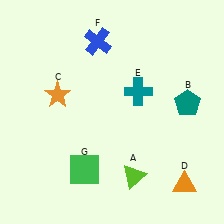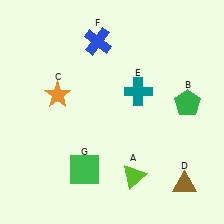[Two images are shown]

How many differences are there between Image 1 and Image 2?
There are 2 differences between the two images.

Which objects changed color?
B changed from teal to green. D changed from orange to brown.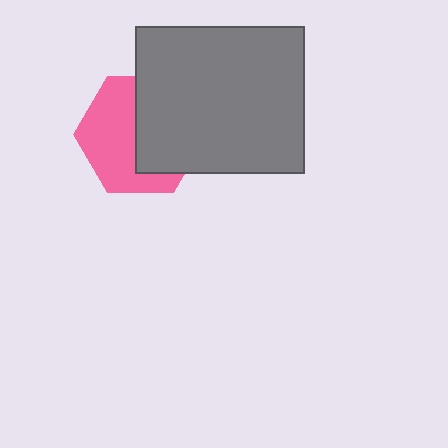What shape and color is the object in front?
The object in front is a gray rectangle.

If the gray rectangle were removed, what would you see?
You would see the complete pink hexagon.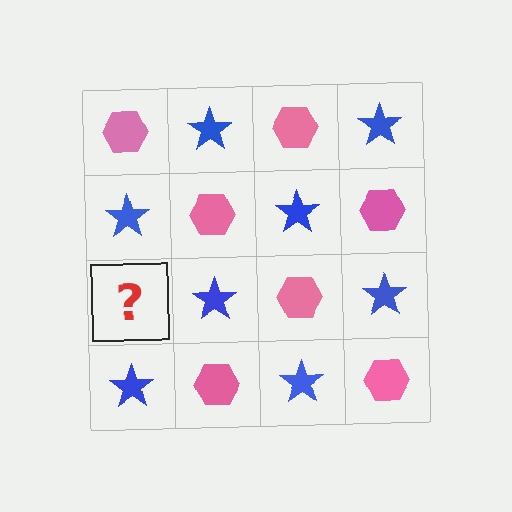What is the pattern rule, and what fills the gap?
The rule is that it alternates pink hexagon and blue star in a checkerboard pattern. The gap should be filled with a pink hexagon.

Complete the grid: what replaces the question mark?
The question mark should be replaced with a pink hexagon.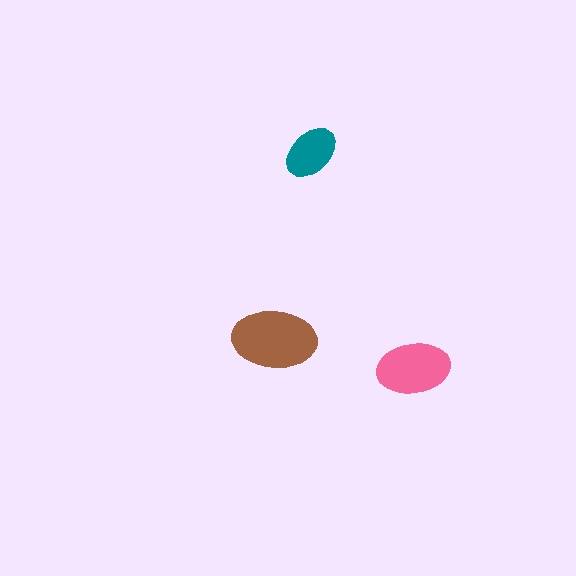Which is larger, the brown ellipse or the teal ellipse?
The brown one.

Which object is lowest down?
The pink ellipse is bottommost.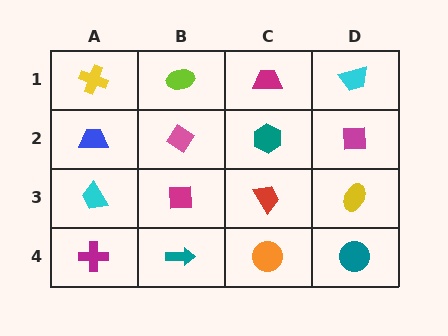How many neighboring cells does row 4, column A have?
2.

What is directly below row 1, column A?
A blue trapezoid.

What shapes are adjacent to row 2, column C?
A magenta trapezoid (row 1, column C), a red trapezoid (row 3, column C), a pink diamond (row 2, column B), a magenta square (row 2, column D).